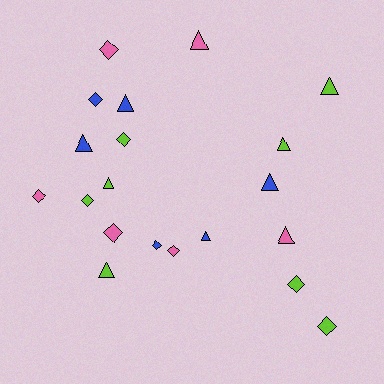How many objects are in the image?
There are 20 objects.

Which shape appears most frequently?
Diamond, with 10 objects.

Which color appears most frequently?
Lime, with 8 objects.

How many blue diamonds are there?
There are 2 blue diamonds.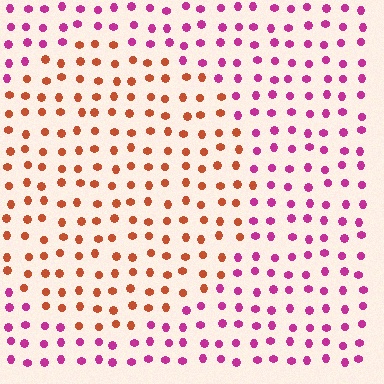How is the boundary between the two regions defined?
The boundary is defined purely by a slight shift in hue (about 57 degrees). Spacing, size, and orientation are identical on both sides.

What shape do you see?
I see a circle.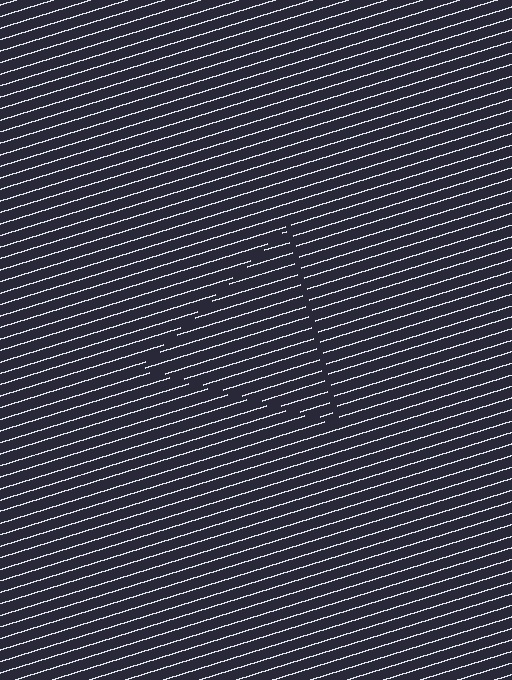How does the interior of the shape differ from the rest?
The interior of the shape contains the same grating, shifted by half a period — the contour is defined by the phase discontinuity where line-ends from the inner and outer gratings abut.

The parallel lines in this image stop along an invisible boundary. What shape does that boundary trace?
An illusory triangle. The interior of the shape contains the same grating, shifted by half a period — the contour is defined by the phase discontinuity where line-ends from the inner and outer gratings abut.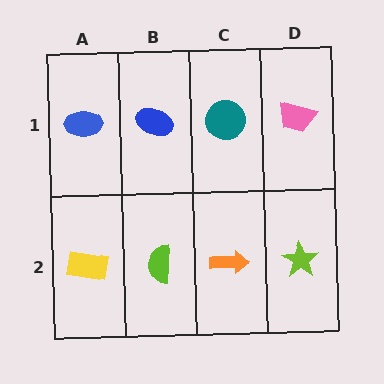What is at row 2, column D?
A lime star.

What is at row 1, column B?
A blue ellipse.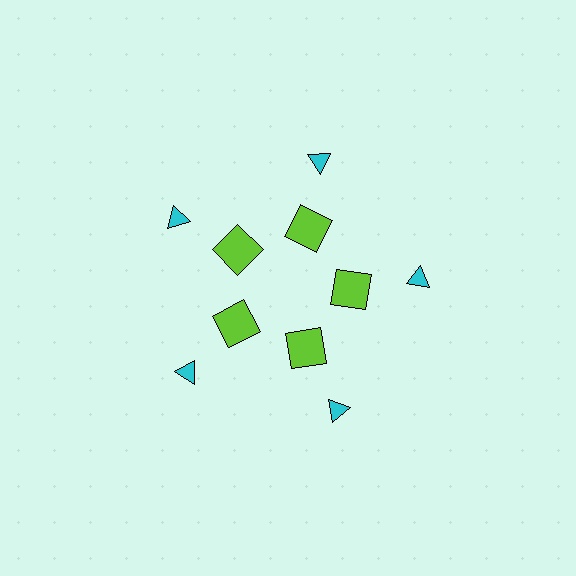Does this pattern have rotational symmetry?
Yes, this pattern has 5-fold rotational symmetry. It looks the same after rotating 72 degrees around the center.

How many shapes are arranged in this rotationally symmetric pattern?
There are 10 shapes, arranged in 5 groups of 2.